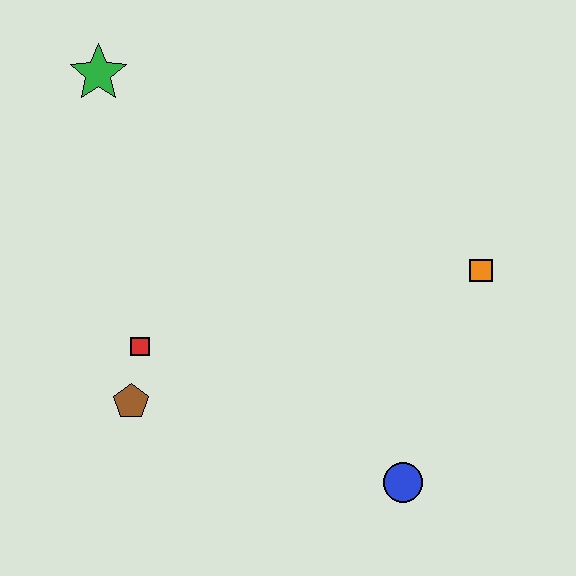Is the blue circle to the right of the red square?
Yes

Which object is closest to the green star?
The red square is closest to the green star.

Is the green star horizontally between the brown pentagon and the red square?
No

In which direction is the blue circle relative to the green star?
The blue circle is below the green star.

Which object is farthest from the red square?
The orange square is farthest from the red square.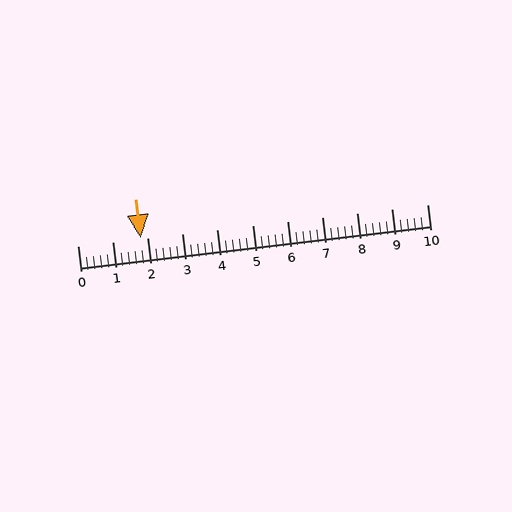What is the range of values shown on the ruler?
The ruler shows values from 0 to 10.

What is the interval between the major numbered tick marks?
The major tick marks are spaced 1 units apart.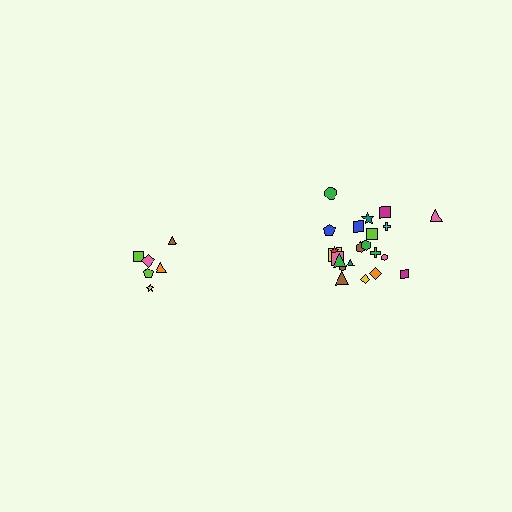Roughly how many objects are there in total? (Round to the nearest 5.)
Roughly 30 objects in total.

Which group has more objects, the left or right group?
The right group.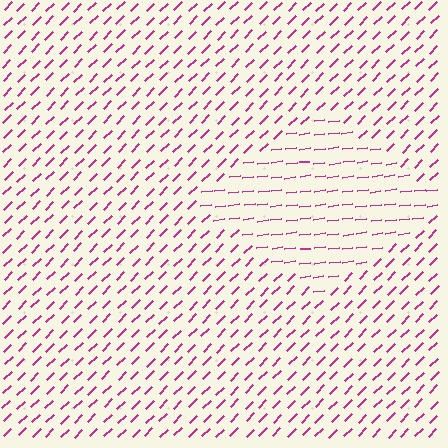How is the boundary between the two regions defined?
The boundary is defined purely by a change in line orientation (approximately 38 degrees difference). All lines are the same color and thickness.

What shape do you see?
I see a diamond.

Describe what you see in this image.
The image is filled with small magenta line segments. A diamond region in the image has lines oriented differently from the surrounding lines, creating a visible texture boundary.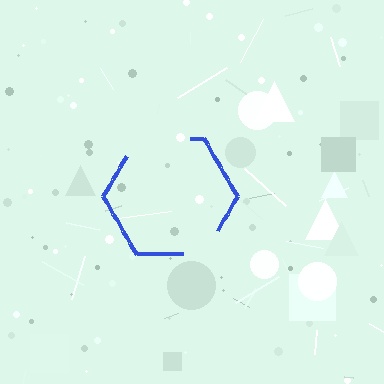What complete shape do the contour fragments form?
The contour fragments form a hexagon.